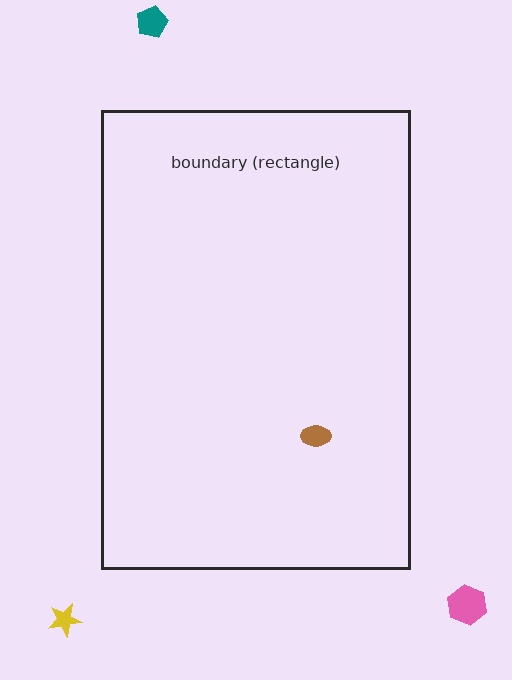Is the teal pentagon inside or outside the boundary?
Outside.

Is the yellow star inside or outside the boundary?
Outside.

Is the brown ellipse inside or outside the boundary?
Inside.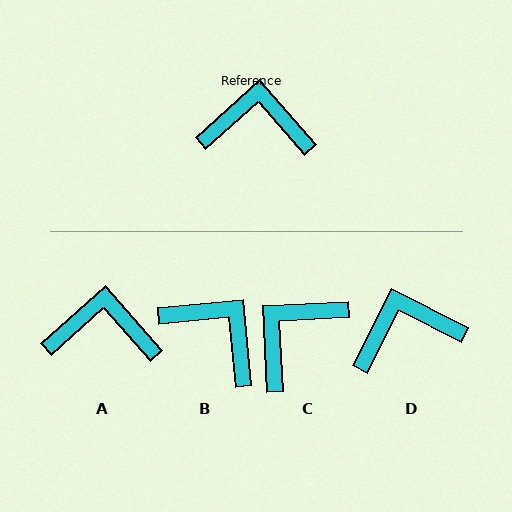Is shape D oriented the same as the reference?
No, it is off by about 22 degrees.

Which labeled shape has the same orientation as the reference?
A.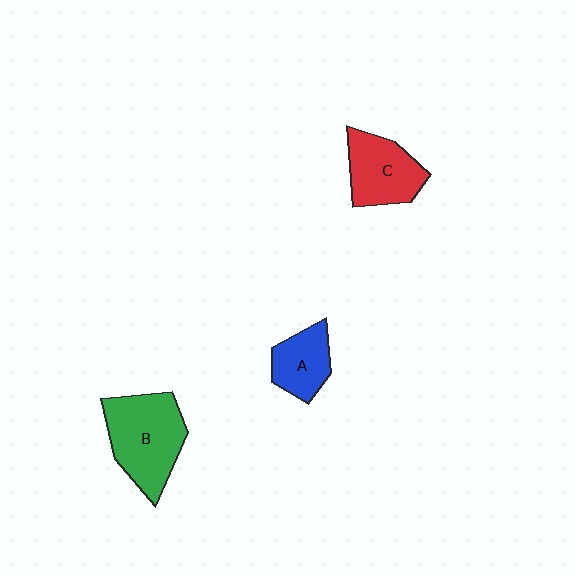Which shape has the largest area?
Shape B (green).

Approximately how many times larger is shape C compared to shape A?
Approximately 1.3 times.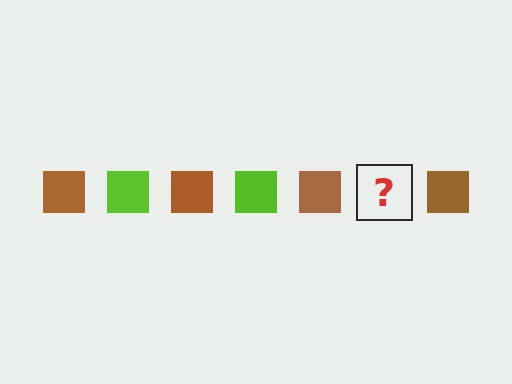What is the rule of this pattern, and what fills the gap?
The rule is that the pattern cycles through brown, lime squares. The gap should be filled with a lime square.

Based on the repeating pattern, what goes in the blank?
The blank should be a lime square.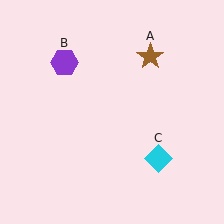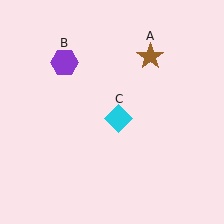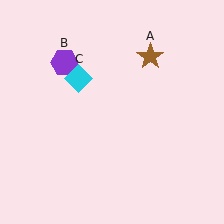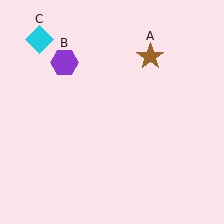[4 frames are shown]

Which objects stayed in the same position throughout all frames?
Brown star (object A) and purple hexagon (object B) remained stationary.